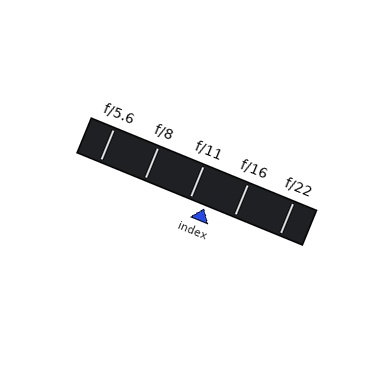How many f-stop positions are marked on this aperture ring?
There are 5 f-stop positions marked.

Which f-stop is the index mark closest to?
The index mark is closest to f/11.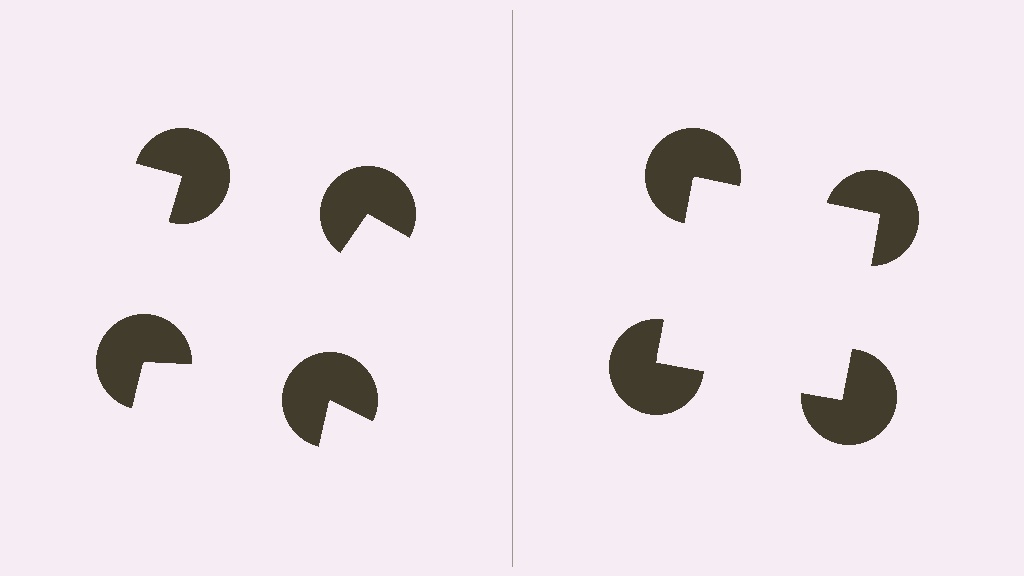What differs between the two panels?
The pac-man discs are positioned identically on both sides; only the wedge orientations differ. On the right they align to a square; on the left they are misaligned.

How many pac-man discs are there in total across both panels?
8 — 4 on each side.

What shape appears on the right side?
An illusory square.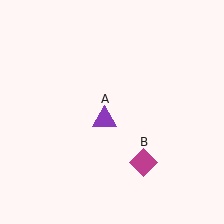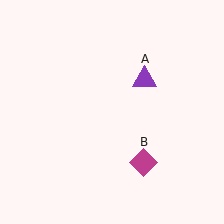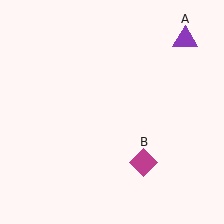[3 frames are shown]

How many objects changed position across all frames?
1 object changed position: purple triangle (object A).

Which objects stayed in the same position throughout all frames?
Magenta diamond (object B) remained stationary.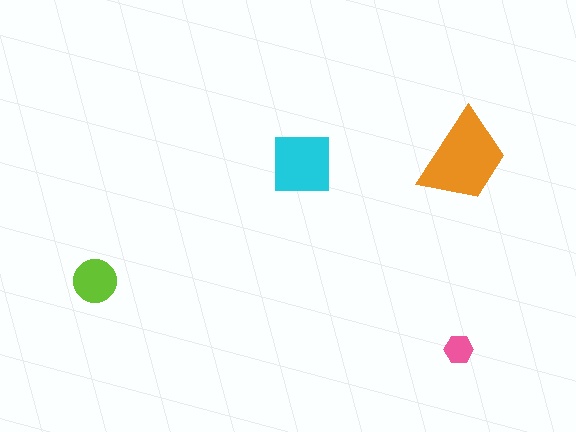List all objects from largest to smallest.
The orange trapezoid, the cyan square, the lime circle, the pink hexagon.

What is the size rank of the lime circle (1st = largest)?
3rd.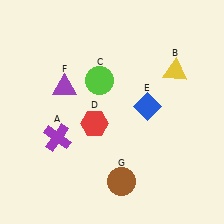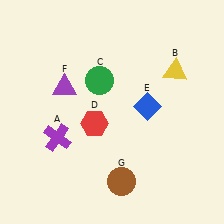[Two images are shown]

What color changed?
The circle (C) changed from lime in Image 1 to green in Image 2.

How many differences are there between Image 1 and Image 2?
There is 1 difference between the two images.